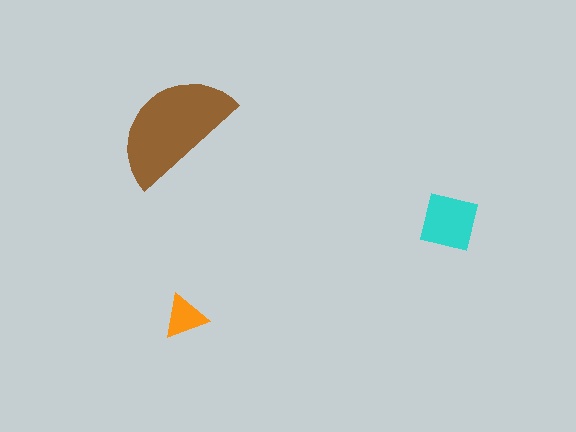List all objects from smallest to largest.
The orange triangle, the cyan square, the brown semicircle.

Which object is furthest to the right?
The cyan square is rightmost.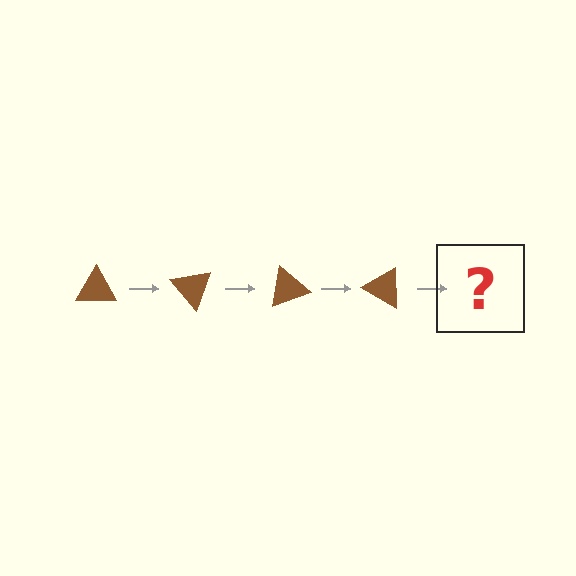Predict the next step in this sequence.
The next step is a brown triangle rotated 200 degrees.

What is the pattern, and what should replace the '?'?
The pattern is that the triangle rotates 50 degrees each step. The '?' should be a brown triangle rotated 200 degrees.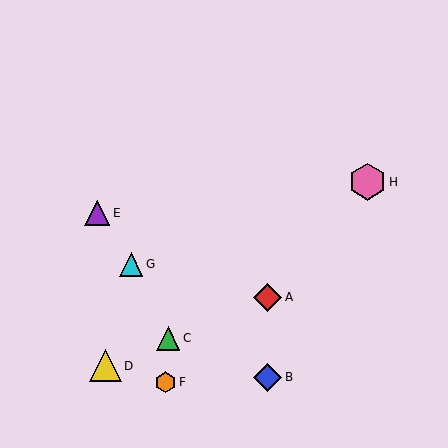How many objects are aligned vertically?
2 objects (A, B) are aligned vertically.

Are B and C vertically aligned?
No, B is at x≈268 and C is at x≈168.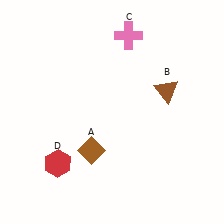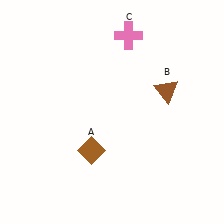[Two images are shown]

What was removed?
The red hexagon (D) was removed in Image 2.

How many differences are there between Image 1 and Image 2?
There is 1 difference between the two images.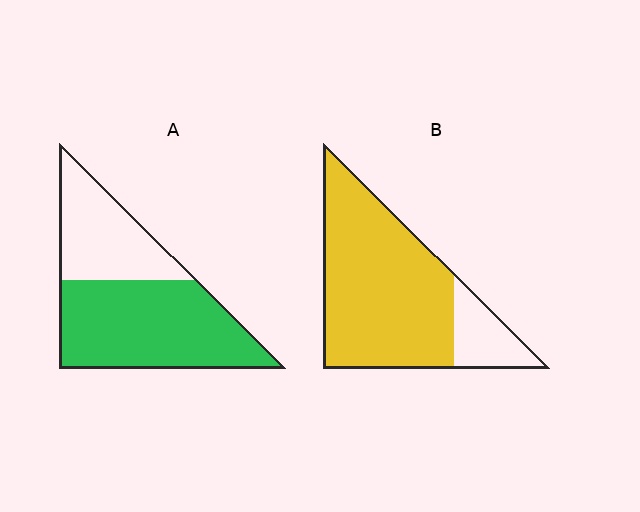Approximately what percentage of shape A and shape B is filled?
A is approximately 65% and B is approximately 80%.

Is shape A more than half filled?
Yes.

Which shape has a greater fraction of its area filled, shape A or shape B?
Shape B.